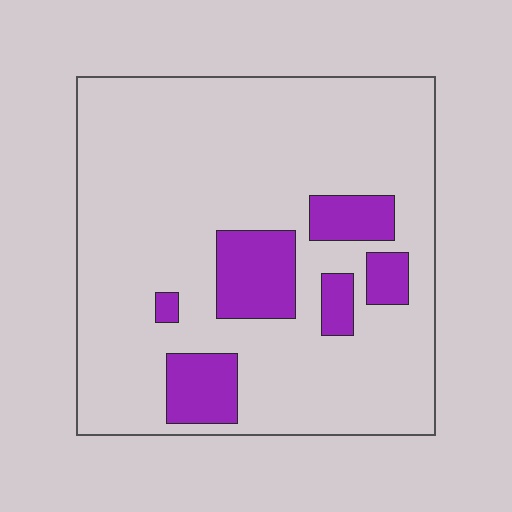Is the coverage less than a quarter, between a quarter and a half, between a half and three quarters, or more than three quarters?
Less than a quarter.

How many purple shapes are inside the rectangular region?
6.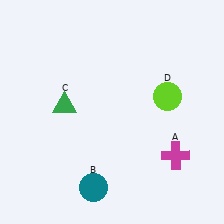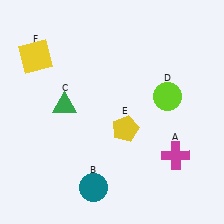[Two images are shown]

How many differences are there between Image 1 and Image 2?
There are 2 differences between the two images.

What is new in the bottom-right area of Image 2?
A yellow pentagon (E) was added in the bottom-right area of Image 2.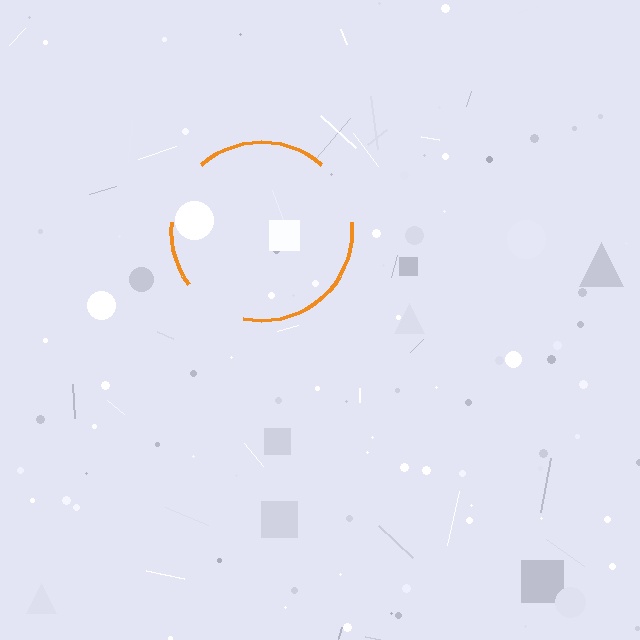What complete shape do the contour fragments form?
The contour fragments form a circle.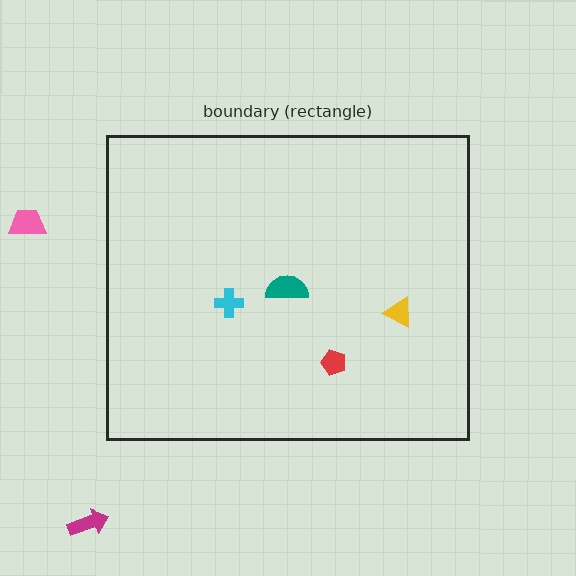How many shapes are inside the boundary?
4 inside, 2 outside.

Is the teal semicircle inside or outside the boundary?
Inside.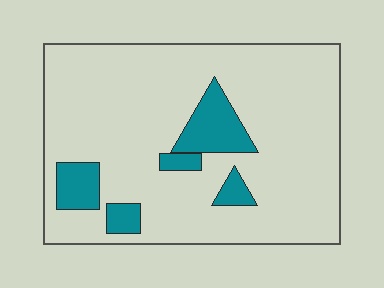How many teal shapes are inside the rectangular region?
5.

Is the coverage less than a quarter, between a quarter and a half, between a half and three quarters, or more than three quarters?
Less than a quarter.